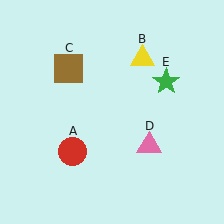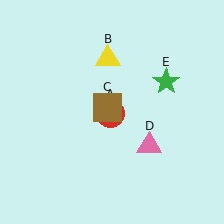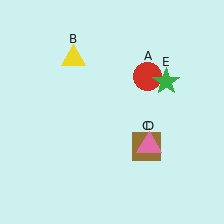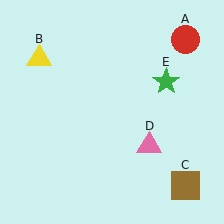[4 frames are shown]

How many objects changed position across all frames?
3 objects changed position: red circle (object A), yellow triangle (object B), brown square (object C).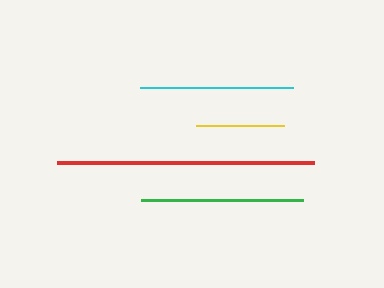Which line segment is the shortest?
The yellow line is the shortest at approximately 88 pixels.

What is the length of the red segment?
The red segment is approximately 256 pixels long.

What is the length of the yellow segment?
The yellow segment is approximately 88 pixels long.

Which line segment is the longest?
The red line is the longest at approximately 256 pixels.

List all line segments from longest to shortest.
From longest to shortest: red, green, cyan, yellow.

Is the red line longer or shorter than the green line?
The red line is longer than the green line.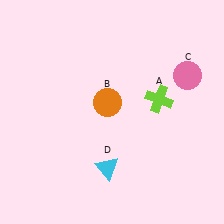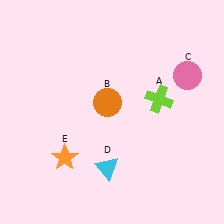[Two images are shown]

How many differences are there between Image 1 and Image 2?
There is 1 difference between the two images.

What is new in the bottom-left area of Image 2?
An orange star (E) was added in the bottom-left area of Image 2.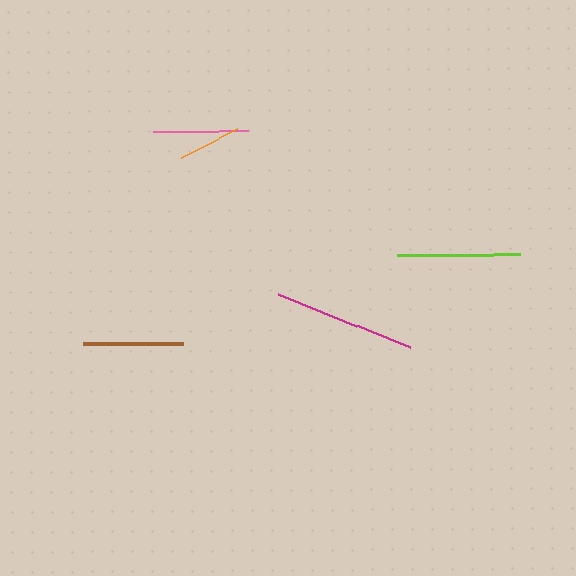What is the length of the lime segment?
The lime segment is approximately 123 pixels long.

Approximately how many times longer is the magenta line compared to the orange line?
The magenta line is approximately 2.3 times the length of the orange line.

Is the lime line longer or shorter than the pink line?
The lime line is longer than the pink line.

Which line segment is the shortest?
The orange line is the shortest at approximately 62 pixels.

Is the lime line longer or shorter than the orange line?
The lime line is longer than the orange line.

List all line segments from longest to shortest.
From longest to shortest: magenta, lime, brown, pink, orange.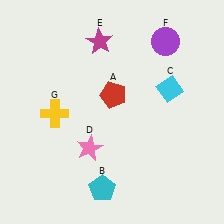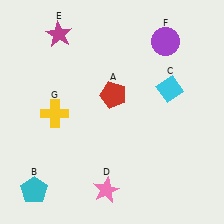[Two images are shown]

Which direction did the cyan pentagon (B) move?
The cyan pentagon (B) moved left.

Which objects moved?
The objects that moved are: the cyan pentagon (B), the pink star (D), the magenta star (E).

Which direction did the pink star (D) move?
The pink star (D) moved down.